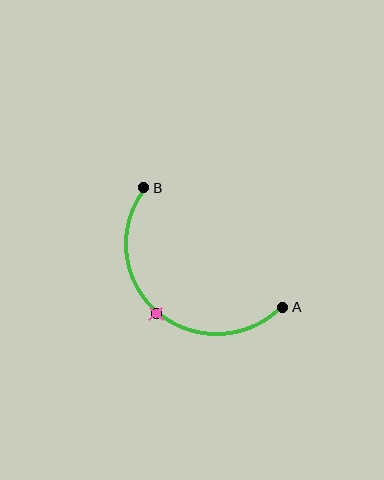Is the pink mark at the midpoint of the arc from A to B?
Yes. The pink mark lies on the arc at equal arc-length from both A and B — it is the arc midpoint.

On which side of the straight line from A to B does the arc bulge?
The arc bulges below and to the left of the straight line connecting A and B.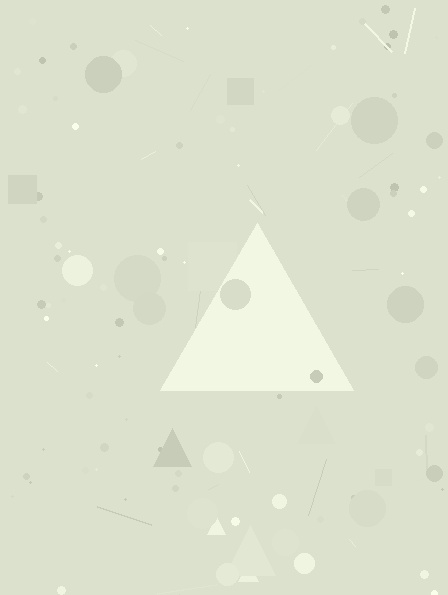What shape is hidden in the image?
A triangle is hidden in the image.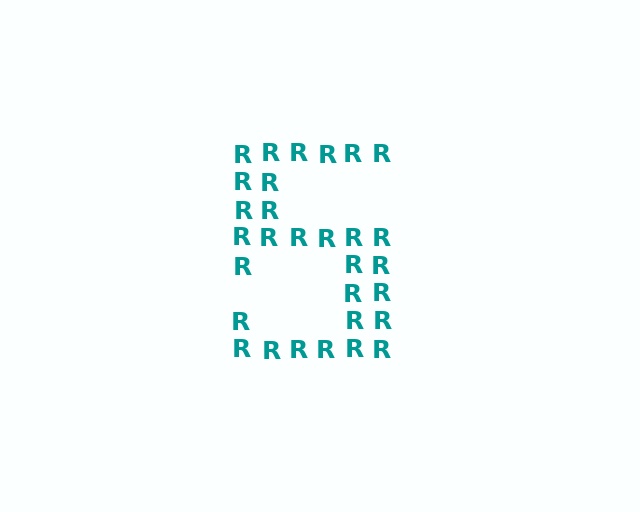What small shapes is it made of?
It is made of small letter R's.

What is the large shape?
The large shape is the digit 5.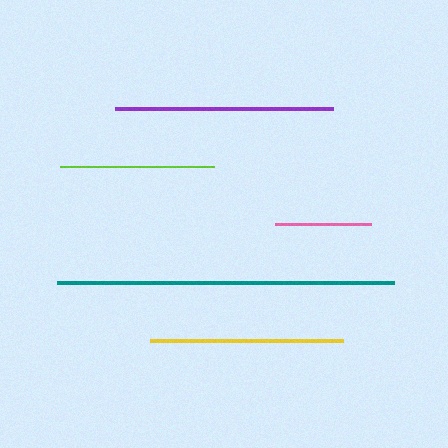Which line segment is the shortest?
The pink line is the shortest at approximately 97 pixels.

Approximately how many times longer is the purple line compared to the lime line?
The purple line is approximately 1.4 times the length of the lime line.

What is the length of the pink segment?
The pink segment is approximately 97 pixels long.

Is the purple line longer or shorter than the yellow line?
The purple line is longer than the yellow line.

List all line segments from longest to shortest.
From longest to shortest: teal, purple, yellow, lime, pink.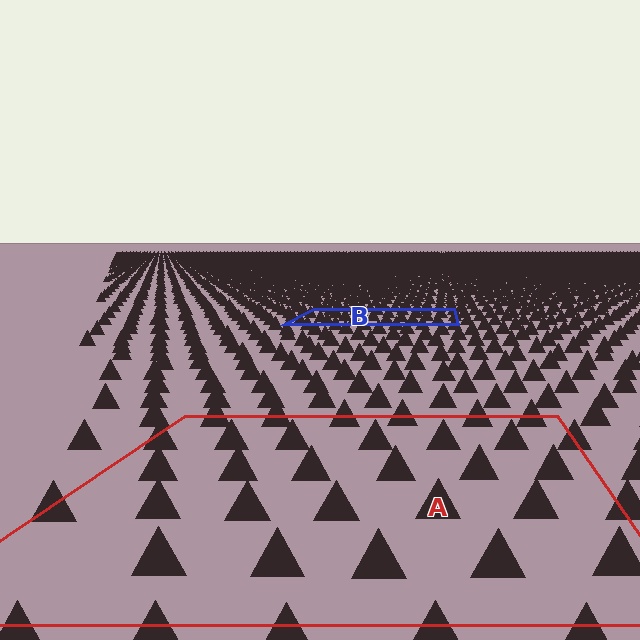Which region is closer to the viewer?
Region A is closer. The texture elements there are larger and more spread out.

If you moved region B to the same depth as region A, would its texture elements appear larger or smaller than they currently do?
They would appear larger. At a closer depth, the same texture elements are projected at a bigger on-screen size.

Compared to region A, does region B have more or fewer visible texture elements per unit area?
Region B has more texture elements per unit area — they are packed more densely because it is farther away.